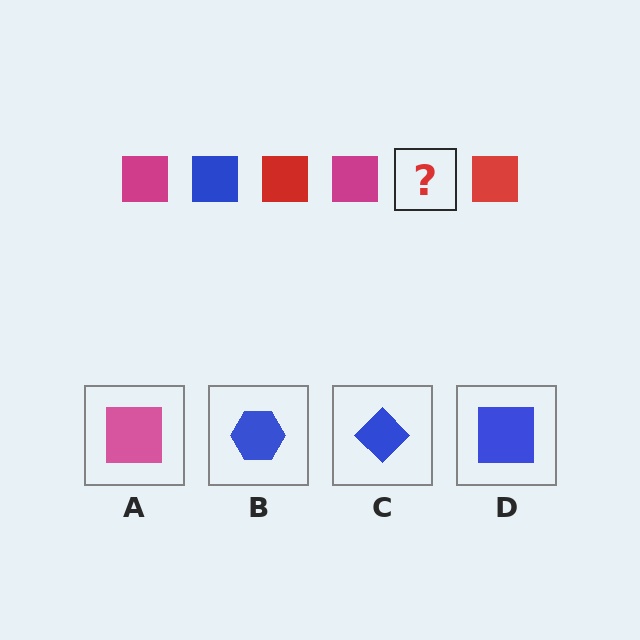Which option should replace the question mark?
Option D.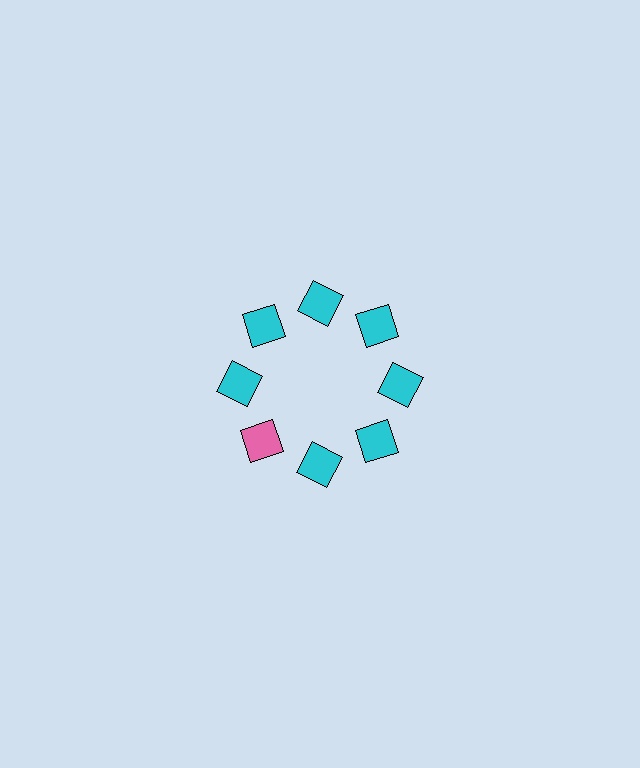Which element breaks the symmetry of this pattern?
The pink square at roughly the 8 o'clock position breaks the symmetry. All other shapes are cyan squares.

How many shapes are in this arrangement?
There are 8 shapes arranged in a ring pattern.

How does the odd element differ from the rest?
It has a different color: pink instead of cyan.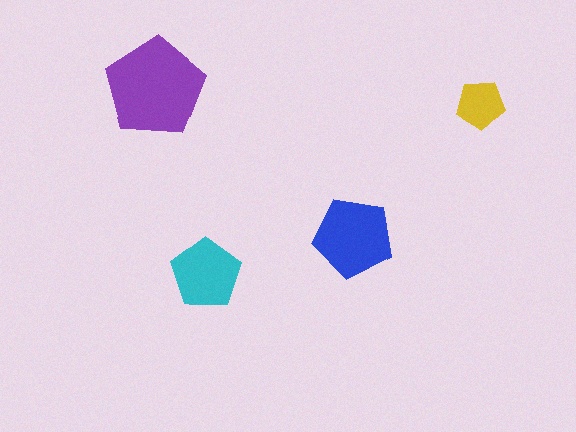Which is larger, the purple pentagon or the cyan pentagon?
The purple one.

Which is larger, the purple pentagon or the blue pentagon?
The purple one.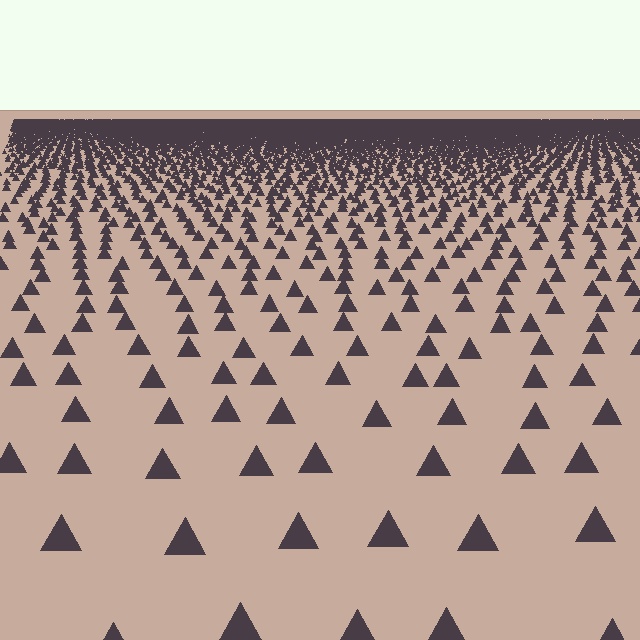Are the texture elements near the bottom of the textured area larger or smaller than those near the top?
Larger. Near the bottom, elements are closer to the viewer and appear at a bigger on-screen size.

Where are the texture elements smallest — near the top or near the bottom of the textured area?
Near the top.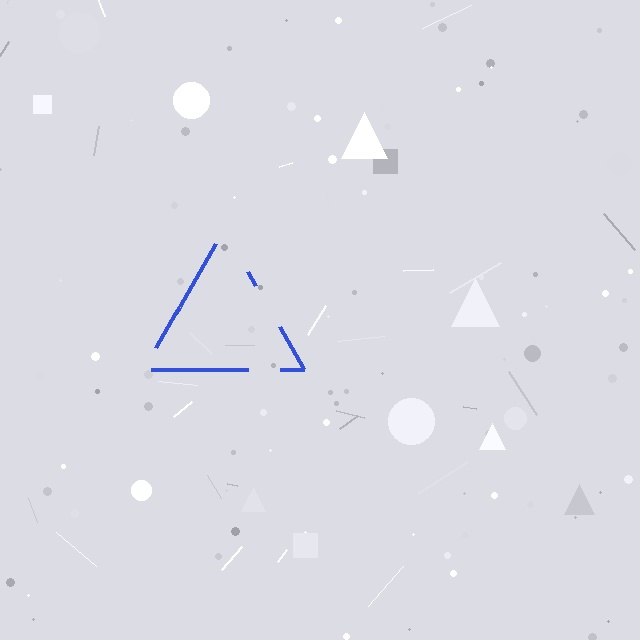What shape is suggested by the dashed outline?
The dashed outline suggests a triangle.